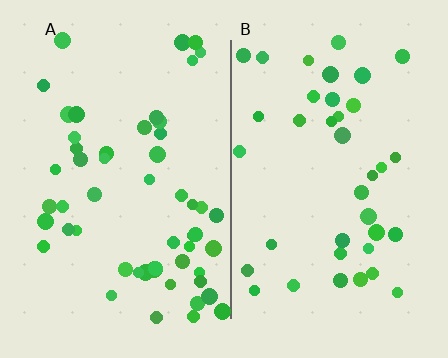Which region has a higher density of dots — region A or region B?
A (the left).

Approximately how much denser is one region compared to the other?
Approximately 1.4× — region A over region B.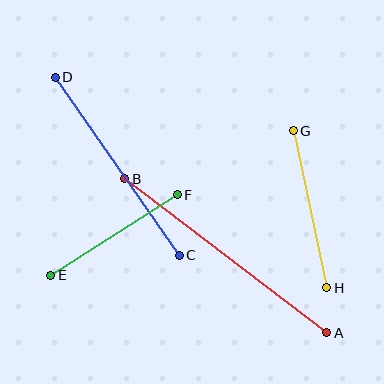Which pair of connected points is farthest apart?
Points A and B are farthest apart.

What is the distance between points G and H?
The distance is approximately 160 pixels.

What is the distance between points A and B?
The distance is approximately 254 pixels.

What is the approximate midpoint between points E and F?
The midpoint is at approximately (114, 235) pixels.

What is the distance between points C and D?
The distance is approximately 217 pixels.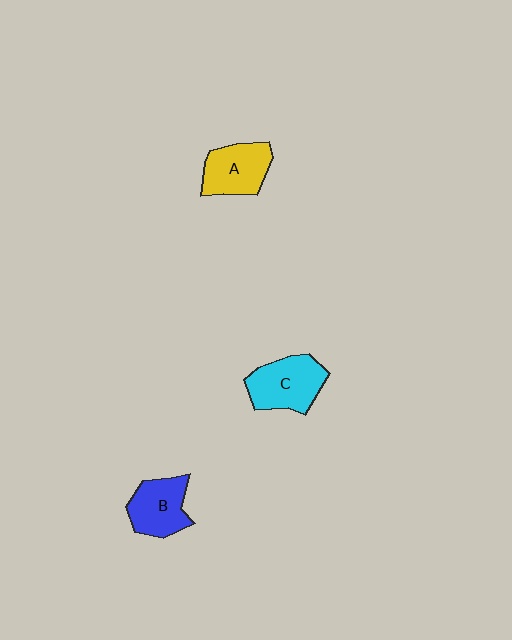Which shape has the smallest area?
Shape B (blue).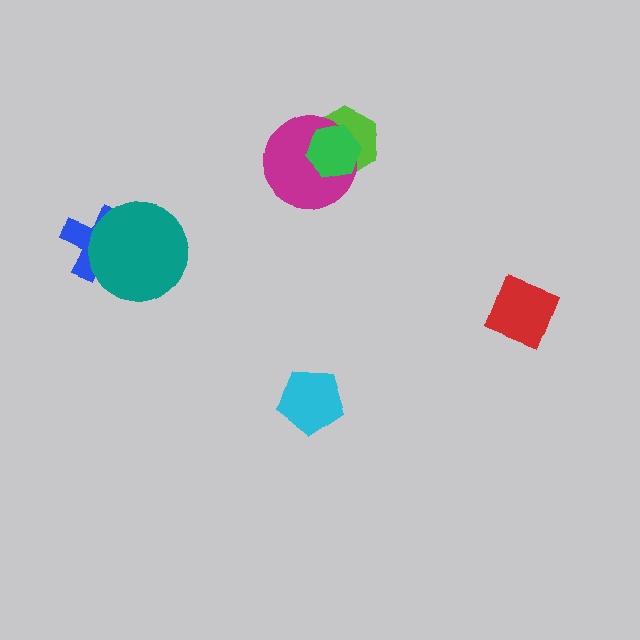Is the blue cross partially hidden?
Yes, it is partially covered by another shape.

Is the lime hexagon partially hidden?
Yes, it is partially covered by another shape.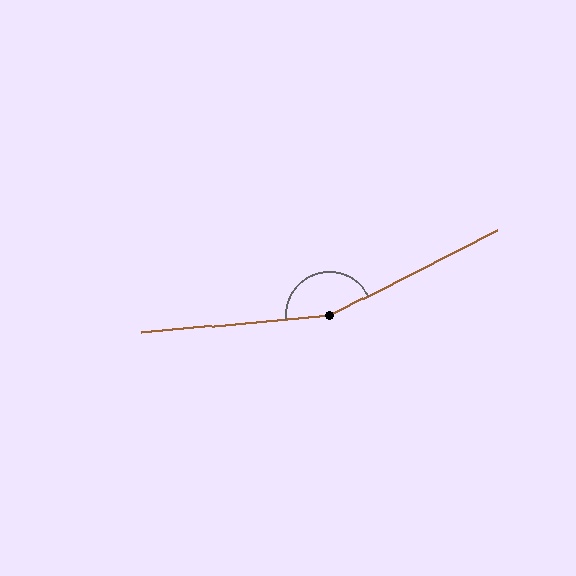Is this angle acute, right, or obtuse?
It is obtuse.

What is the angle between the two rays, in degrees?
Approximately 158 degrees.